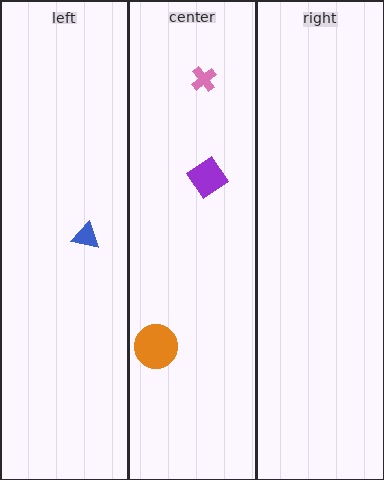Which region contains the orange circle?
The center region.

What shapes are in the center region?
The purple diamond, the pink cross, the orange circle.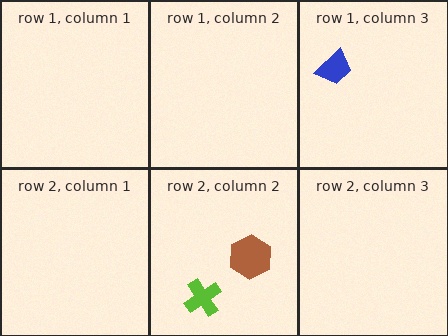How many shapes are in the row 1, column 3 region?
1.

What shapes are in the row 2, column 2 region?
The brown hexagon, the lime cross.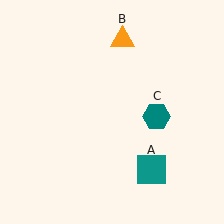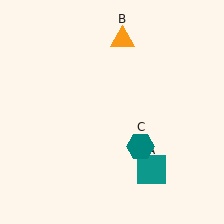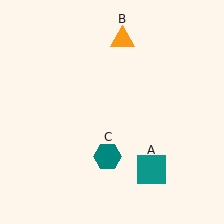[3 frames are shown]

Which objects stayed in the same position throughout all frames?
Teal square (object A) and orange triangle (object B) remained stationary.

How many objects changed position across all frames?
1 object changed position: teal hexagon (object C).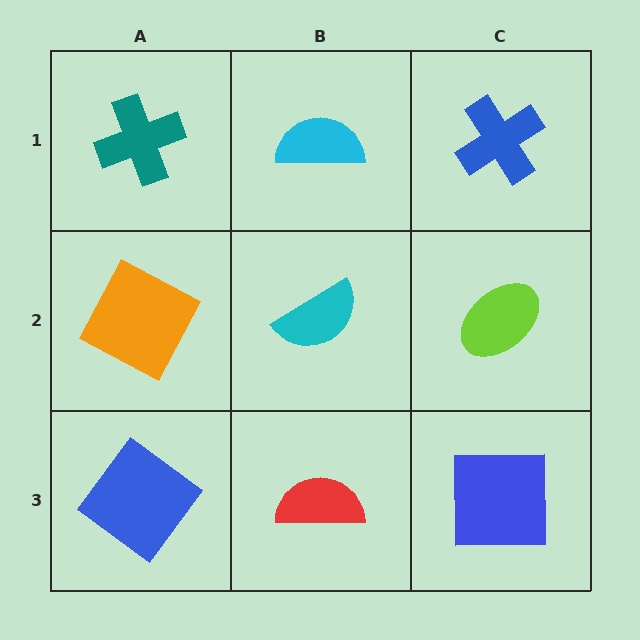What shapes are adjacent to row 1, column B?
A cyan semicircle (row 2, column B), a teal cross (row 1, column A), a blue cross (row 1, column C).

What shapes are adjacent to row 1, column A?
An orange square (row 2, column A), a cyan semicircle (row 1, column B).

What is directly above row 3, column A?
An orange square.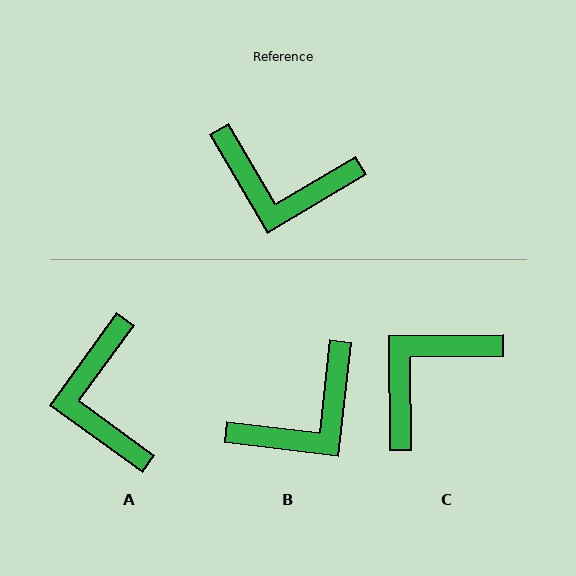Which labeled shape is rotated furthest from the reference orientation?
C, about 120 degrees away.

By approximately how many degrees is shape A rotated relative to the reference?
Approximately 67 degrees clockwise.